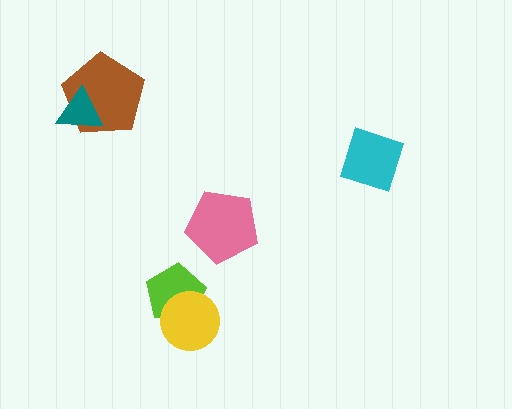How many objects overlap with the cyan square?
0 objects overlap with the cyan square.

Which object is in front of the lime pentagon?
The yellow circle is in front of the lime pentagon.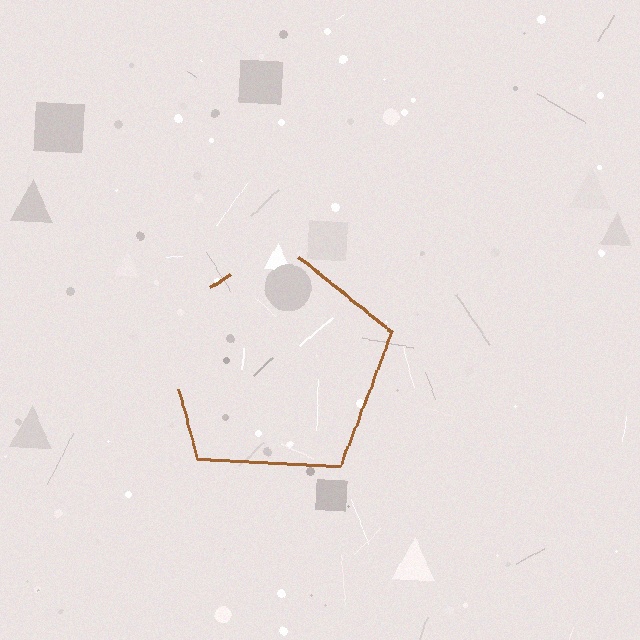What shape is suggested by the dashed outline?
The dashed outline suggests a pentagon.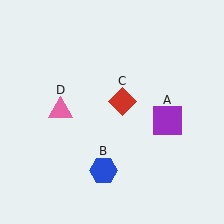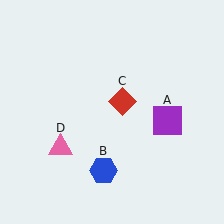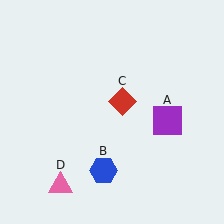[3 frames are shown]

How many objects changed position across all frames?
1 object changed position: pink triangle (object D).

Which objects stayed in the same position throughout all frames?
Purple square (object A) and blue hexagon (object B) and red diamond (object C) remained stationary.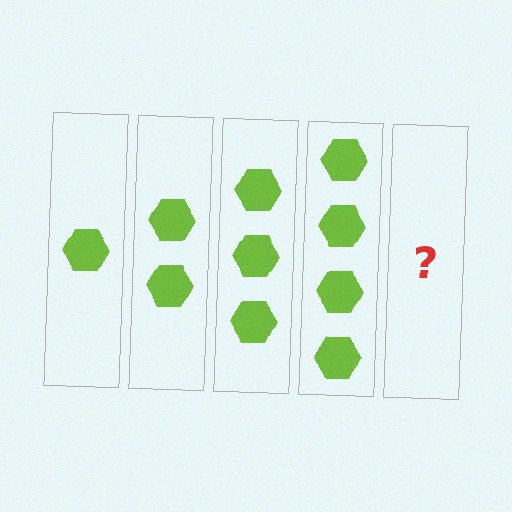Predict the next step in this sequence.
The next step is 5 hexagons.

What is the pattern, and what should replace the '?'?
The pattern is that each step adds one more hexagon. The '?' should be 5 hexagons.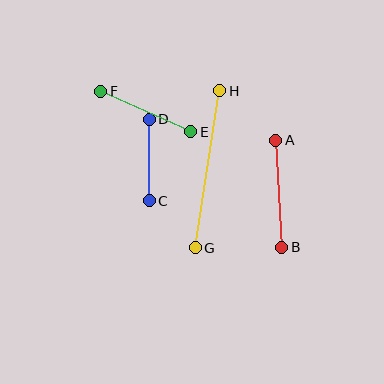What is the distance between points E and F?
The distance is approximately 99 pixels.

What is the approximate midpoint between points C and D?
The midpoint is at approximately (149, 160) pixels.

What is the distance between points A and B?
The distance is approximately 107 pixels.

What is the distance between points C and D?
The distance is approximately 82 pixels.